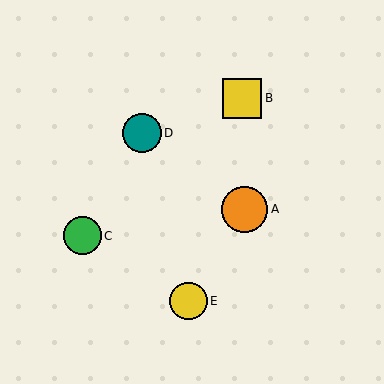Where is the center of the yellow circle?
The center of the yellow circle is at (188, 301).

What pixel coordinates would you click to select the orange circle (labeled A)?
Click at (245, 209) to select the orange circle A.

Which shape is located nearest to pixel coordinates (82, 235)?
The green circle (labeled C) at (82, 236) is nearest to that location.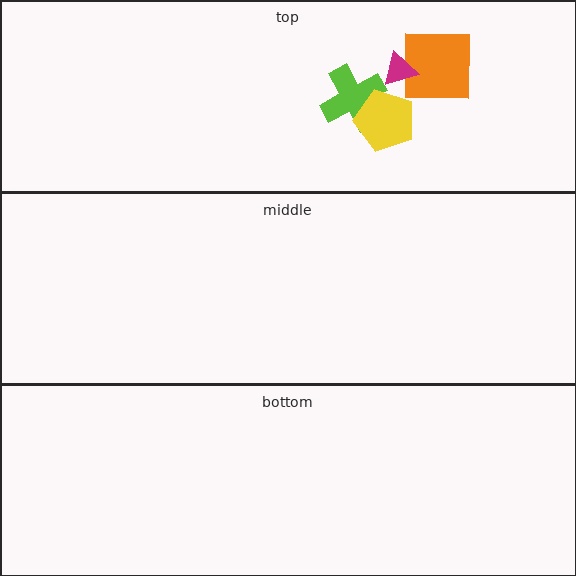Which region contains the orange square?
The top region.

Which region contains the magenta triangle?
The top region.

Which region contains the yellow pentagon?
The top region.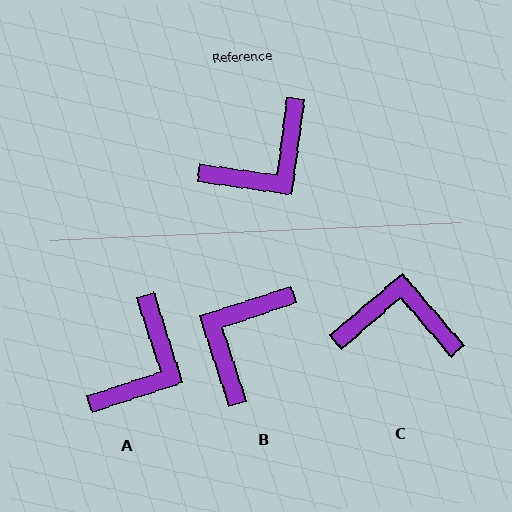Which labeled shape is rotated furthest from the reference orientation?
B, about 154 degrees away.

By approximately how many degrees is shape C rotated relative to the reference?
Approximately 139 degrees counter-clockwise.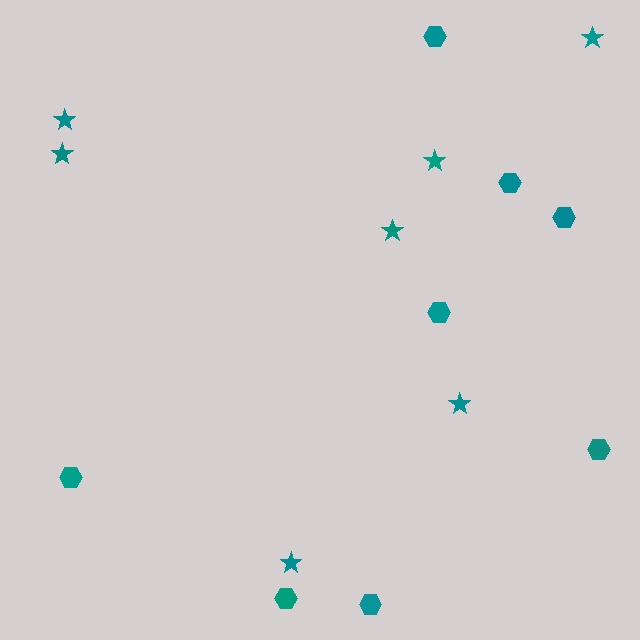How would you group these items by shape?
There are 2 groups: one group of hexagons (8) and one group of stars (7).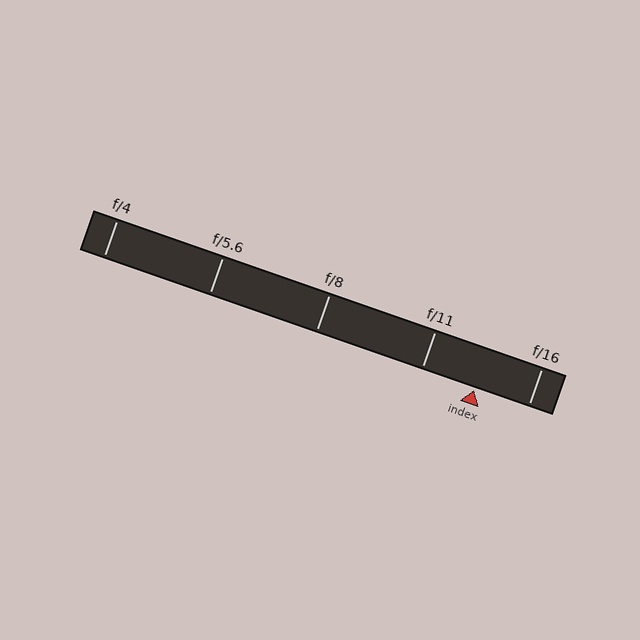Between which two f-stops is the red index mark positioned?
The index mark is between f/11 and f/16.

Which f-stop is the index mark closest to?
The index mark is closest to f/11.